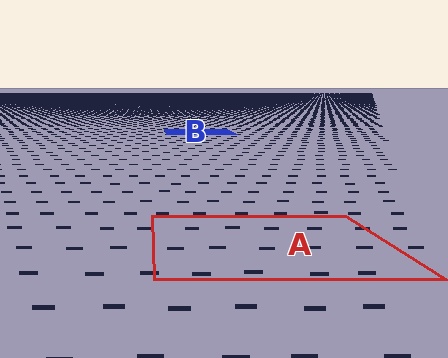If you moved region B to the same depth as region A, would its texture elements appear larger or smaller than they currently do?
They would appear larger. At a closer depth, the same texture elements are projected at a bigger on-screen size.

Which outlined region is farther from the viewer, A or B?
Region B is farther from the viewer — the texture elements inside it appear smaller and more densely packed.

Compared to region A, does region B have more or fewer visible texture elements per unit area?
Region B has more texture elements per unit area — they are packed more densely because it is farther away.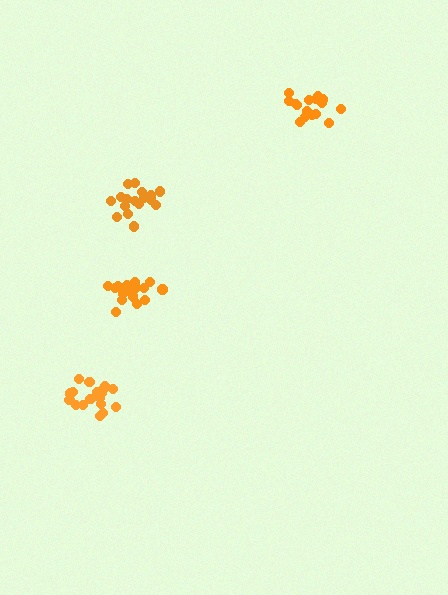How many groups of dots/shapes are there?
There are 4 groups.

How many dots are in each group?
Group 1: 19 dots, Group 2: 19 dots, Group 3: 19 dots, Group 4: 16 dots (73 total).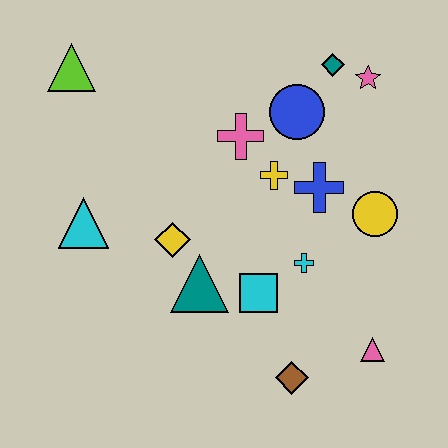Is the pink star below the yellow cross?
No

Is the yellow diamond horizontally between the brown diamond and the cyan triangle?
Yes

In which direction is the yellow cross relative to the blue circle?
The yellow cross is below the blue circle.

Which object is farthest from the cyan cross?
The lime triangle is farthest from the cyan cross.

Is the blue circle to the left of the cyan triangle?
No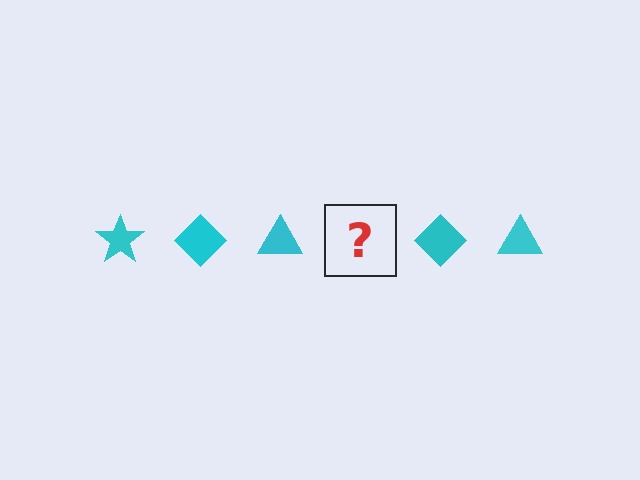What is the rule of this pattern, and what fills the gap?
The rule is that the pattern cycles through star, diamond, triangle shapes in cyan. The gap should be filled with a cyan star.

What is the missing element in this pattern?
The missing element is a cyan star.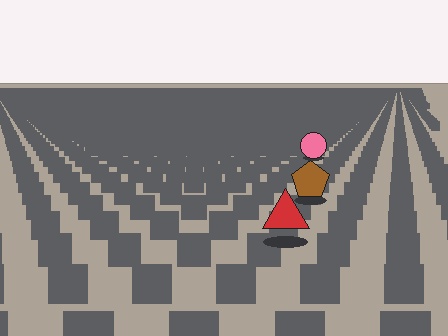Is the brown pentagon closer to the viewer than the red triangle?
No. The red triangle is closer — you can tell from the texture gradient: the ground texture is coarser near it.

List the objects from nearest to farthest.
From nearest to farthest: the red triangle, the brown pentagon, the pink circle.